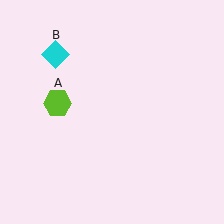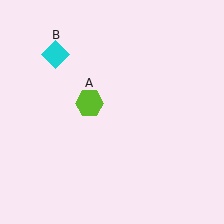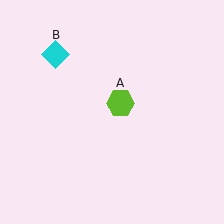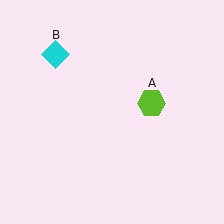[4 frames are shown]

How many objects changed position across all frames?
1 object changed position: lime hexagon (object A).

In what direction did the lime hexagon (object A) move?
The lime hexagon (object A) moved right.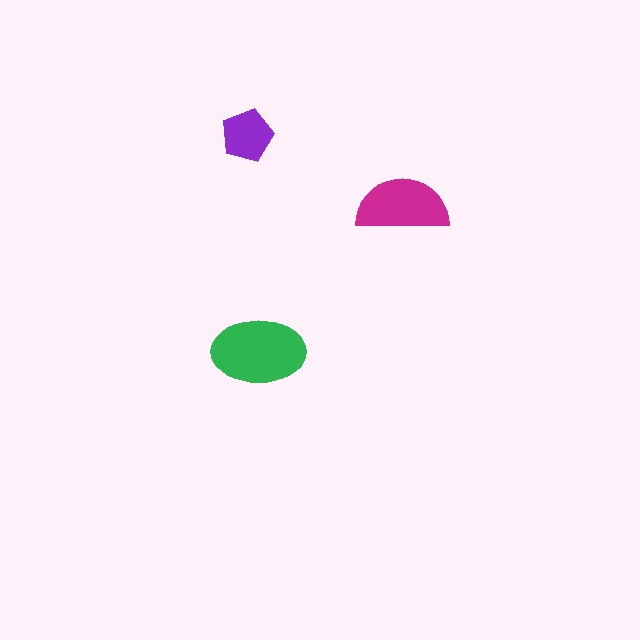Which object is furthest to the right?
The magenta semicircle is rightmost.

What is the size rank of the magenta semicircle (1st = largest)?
2nd.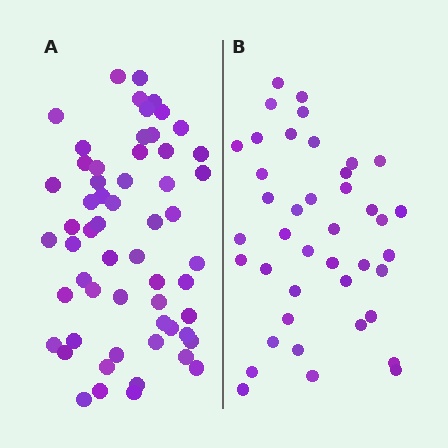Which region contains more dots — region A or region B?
Region A (the left region) has more dots.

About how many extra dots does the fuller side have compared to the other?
Region A has approximately 15 more dots than region B.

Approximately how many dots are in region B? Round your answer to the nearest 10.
About 40 dots. (The exact count is 41, which rounds to 40.)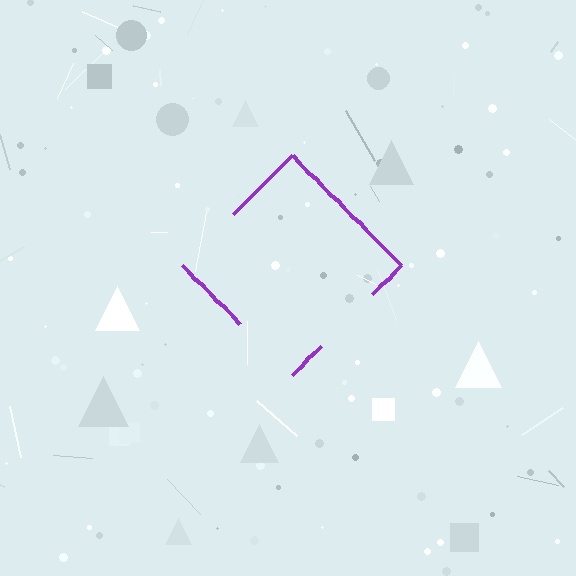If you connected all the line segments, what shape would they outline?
They would outline a diamond.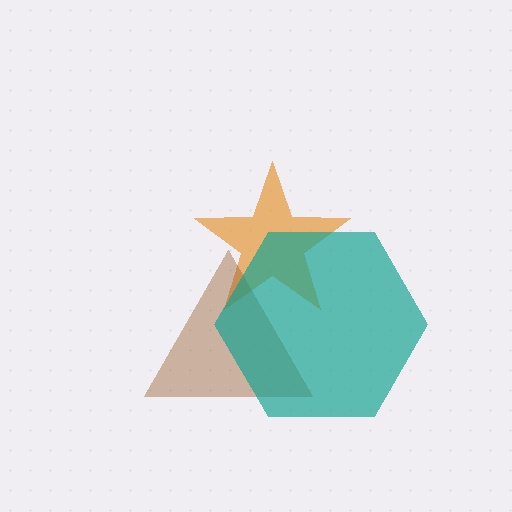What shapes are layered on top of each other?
The layered shapes are: an orange star, a brown triangle, a teal hexagon.